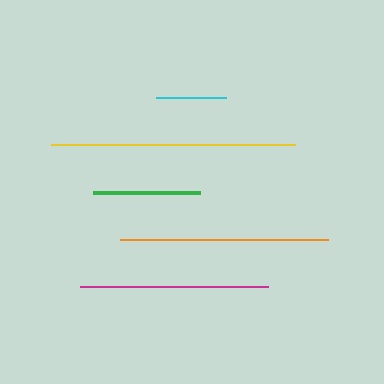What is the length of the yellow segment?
The yellow segment is approximately 244 pixels long.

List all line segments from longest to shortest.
From longest to shortest: yellow, orange, magenta, green, cyan.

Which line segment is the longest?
The yellow line is the longest at approximately 244 pixels.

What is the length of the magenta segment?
The magenta segment is approximately 188 pixels long.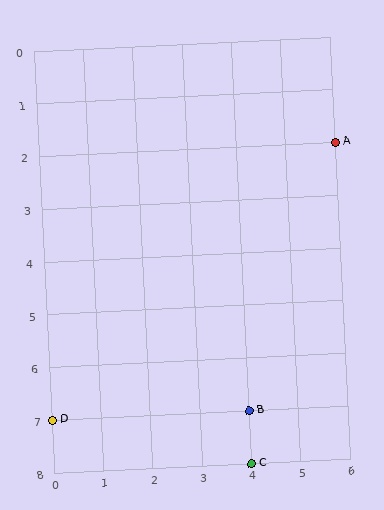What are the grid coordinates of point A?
Point A is at grid coordinates (6, 2).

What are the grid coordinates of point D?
Point D is at grid coordinates (0, 7).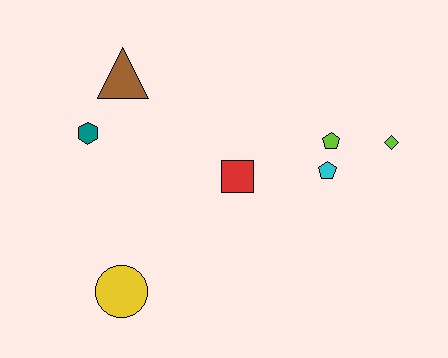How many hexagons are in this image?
There is 1 hexagon.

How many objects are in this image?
There are 7 objects.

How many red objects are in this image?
There is 1 red object.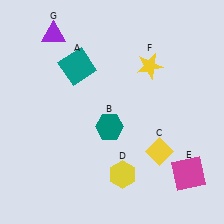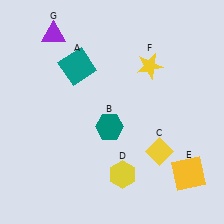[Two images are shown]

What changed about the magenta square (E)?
In Image 1, E is magenta. In Image 2, it changed to yellow.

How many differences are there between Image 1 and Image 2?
There is 1 difference between the two images.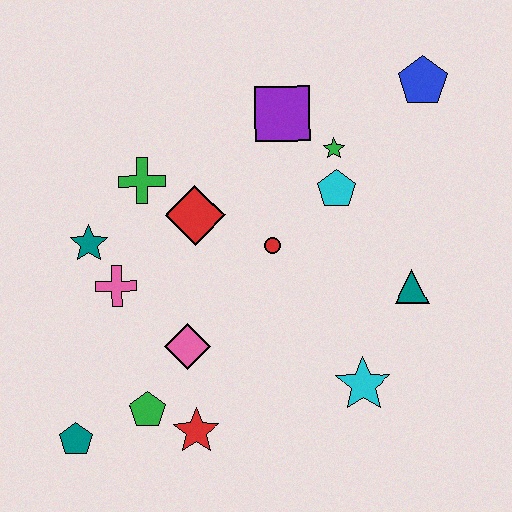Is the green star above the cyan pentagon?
Yes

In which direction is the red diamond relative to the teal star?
The red diamond is to the right of the teal star.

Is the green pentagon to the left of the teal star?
No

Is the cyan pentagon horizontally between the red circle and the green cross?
No